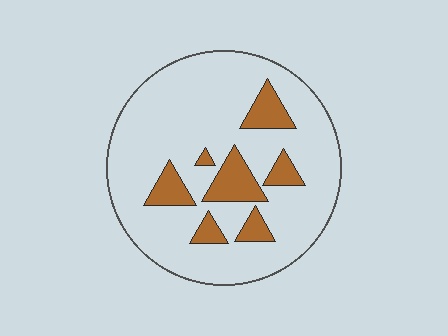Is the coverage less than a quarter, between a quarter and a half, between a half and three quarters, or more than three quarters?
Less than a quarter.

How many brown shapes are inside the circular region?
7.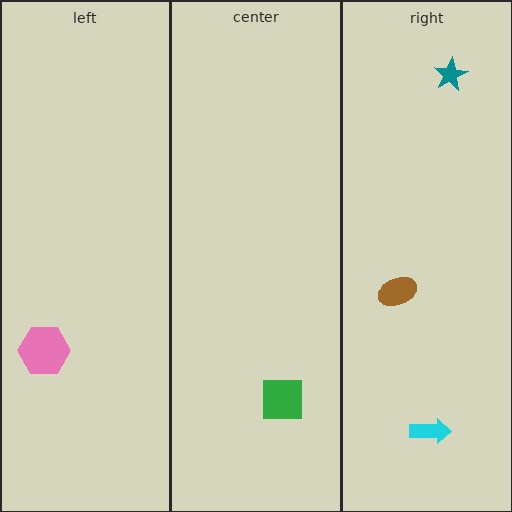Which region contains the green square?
The center region.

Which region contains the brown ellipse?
The right region.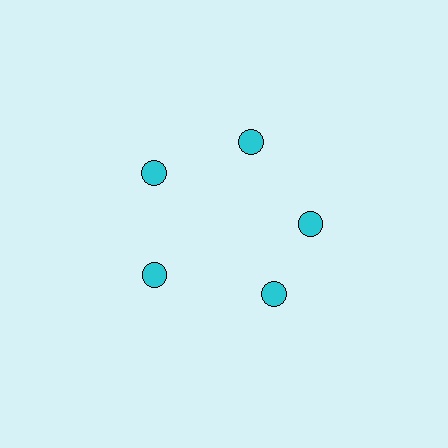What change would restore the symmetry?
The symmetry would be restored by rotating it back into even spacing with its neighbors so that all 5 circles sit at equal angles and equal distance from the center.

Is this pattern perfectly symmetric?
No. The 5 cyan circles are arranged in a ring, but one element near the 5 o'clock position is rotated out of alignment along the ring, breaking the 5-fold rotational symmetry.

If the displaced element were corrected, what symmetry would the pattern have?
It would have 5-fold rotational symmetry — the pattern would map onto itself every 72 degrees.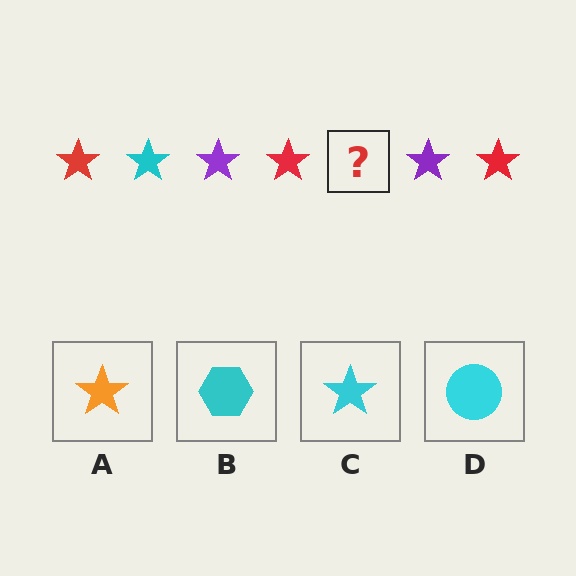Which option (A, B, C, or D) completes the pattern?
C.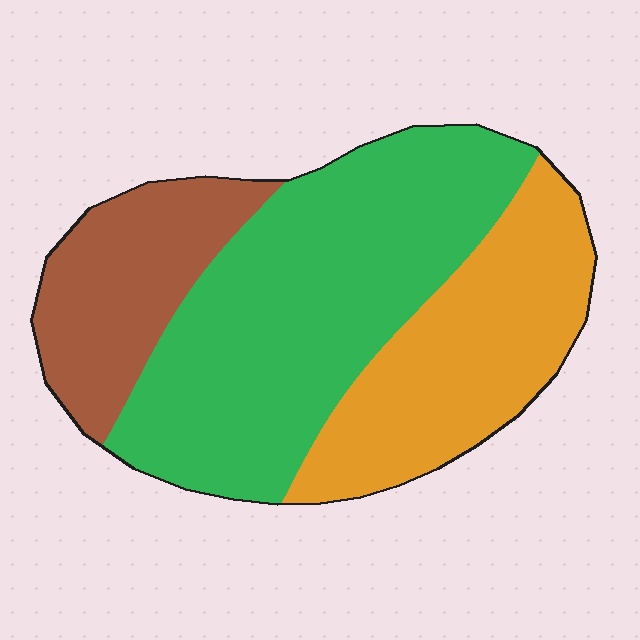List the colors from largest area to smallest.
From largest to smallest: green, orange, brown.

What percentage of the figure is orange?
Orange takes up about one third (1/3) of the figure.